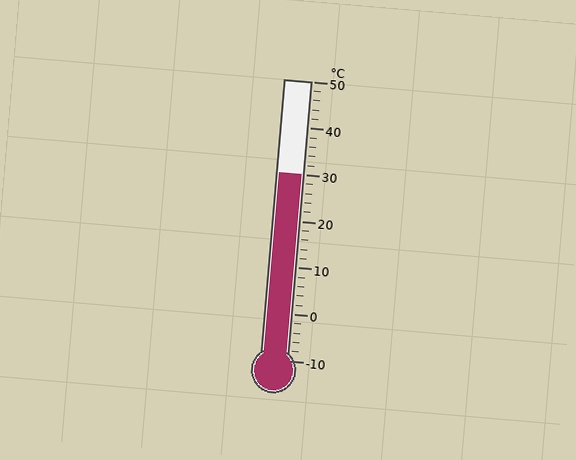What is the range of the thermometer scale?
The thermometer scale ranges from -10°C to 50°C.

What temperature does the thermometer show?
The thermometer shows approximately 30°C.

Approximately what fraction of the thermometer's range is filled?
The thermometer is filled to approximately 65% of its range.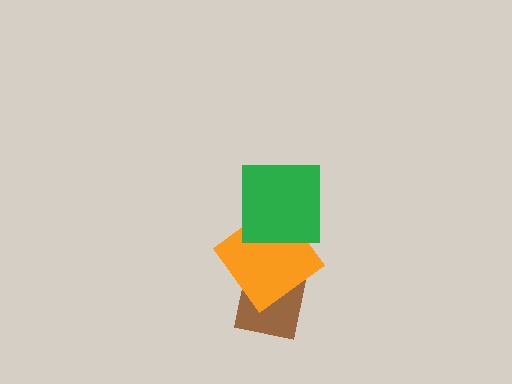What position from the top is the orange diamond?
The orange diamond is 2nd from the top.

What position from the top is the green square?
The green square is 1st from the top.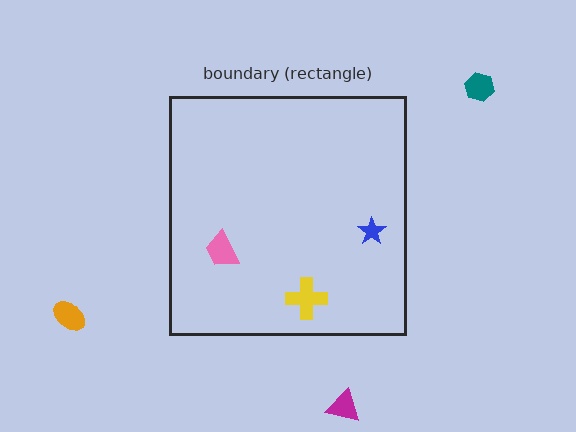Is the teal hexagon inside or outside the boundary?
Outside.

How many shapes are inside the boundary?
3 inside, 3 outside.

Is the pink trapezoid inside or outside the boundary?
Inside.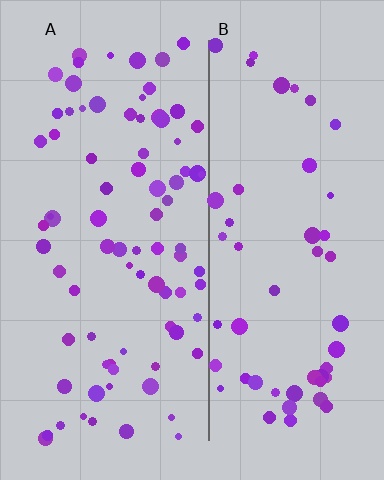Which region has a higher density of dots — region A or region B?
A (the left).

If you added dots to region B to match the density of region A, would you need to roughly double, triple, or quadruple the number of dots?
Approximately double.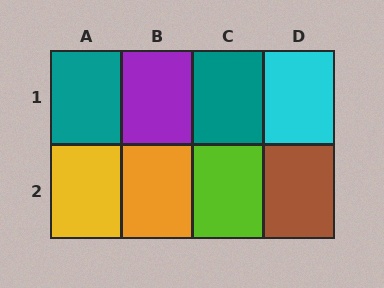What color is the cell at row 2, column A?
Yellow.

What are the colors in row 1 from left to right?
Teal, purple, teal, cyan.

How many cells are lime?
1 cell is lime.